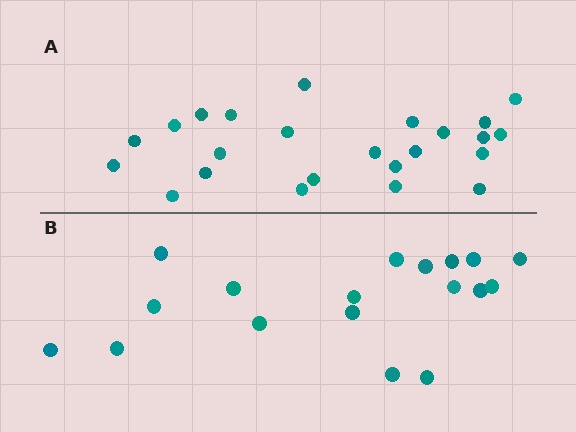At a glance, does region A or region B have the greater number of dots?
Region A (the top region) has more dots.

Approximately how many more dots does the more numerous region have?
Region A has about 6 more dots than region B.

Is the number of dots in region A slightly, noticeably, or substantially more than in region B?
Region A has noticeably more, but not dramatically so. The ratio is roughly 1.3 to 1.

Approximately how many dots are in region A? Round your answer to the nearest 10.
About 20 dots. (The exact count is 24, which rounds to 20.)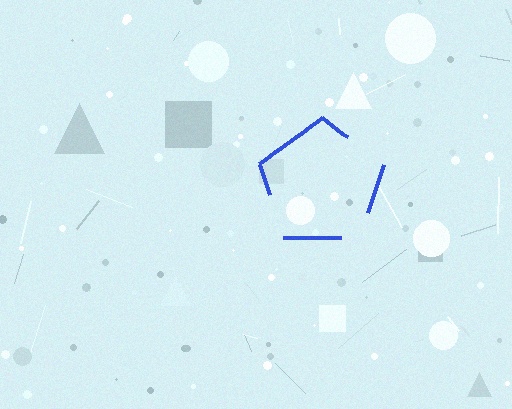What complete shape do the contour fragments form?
The contour fragments form a pentagon.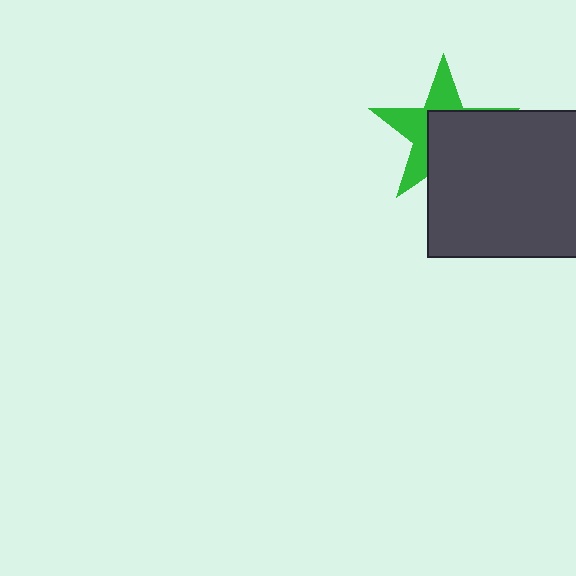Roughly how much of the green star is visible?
About half of it is visible (roughly 46%).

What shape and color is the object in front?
The object in front is a dark gray rectangle.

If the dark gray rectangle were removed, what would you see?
You would see the complete green star.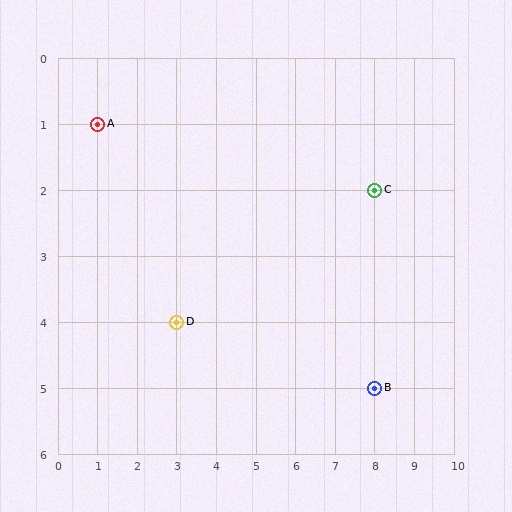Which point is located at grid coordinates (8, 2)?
Point C is at (8, 2).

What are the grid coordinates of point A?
Point A is at grid coordinates (1, 1).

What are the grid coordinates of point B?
Point B is at grid coordinates (8, 5).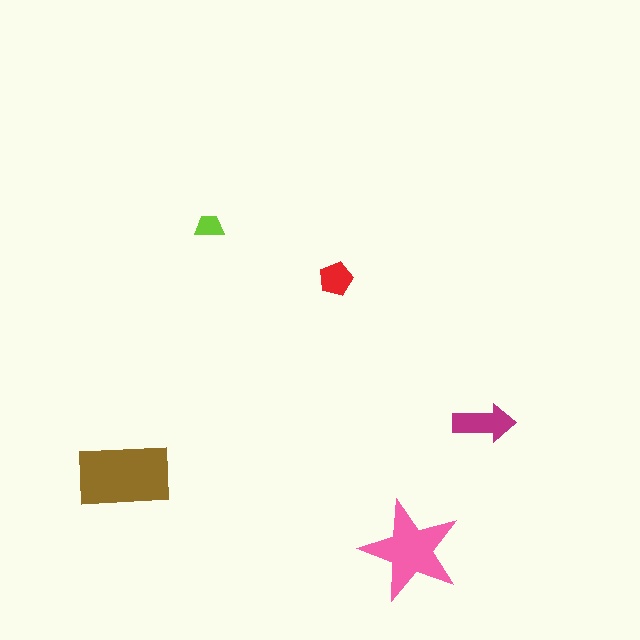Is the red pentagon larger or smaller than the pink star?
Smaller.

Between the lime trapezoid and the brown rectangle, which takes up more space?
The brown rectangle.